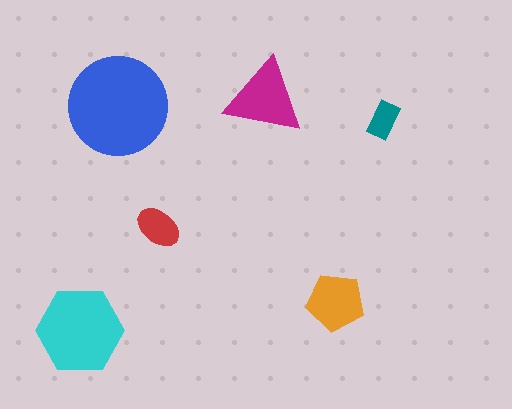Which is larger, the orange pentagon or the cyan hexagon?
The cyan hexagon.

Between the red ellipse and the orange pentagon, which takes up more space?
The orange pentagon.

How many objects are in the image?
There are 6 objects in the image.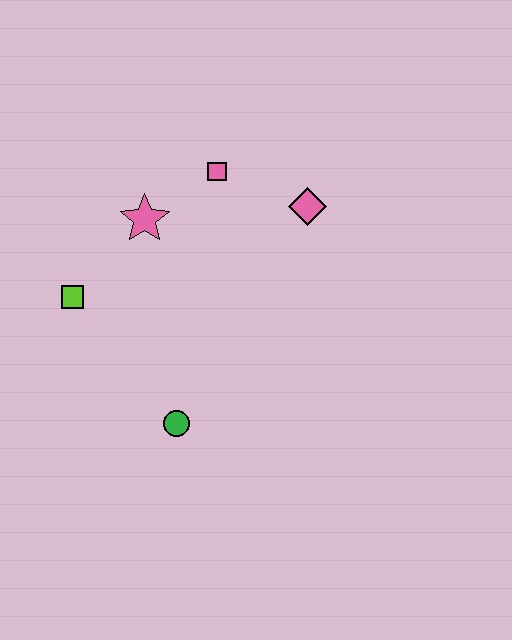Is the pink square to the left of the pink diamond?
Yes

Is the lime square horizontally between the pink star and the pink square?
No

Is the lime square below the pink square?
Yes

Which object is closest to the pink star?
The pink square is closest to the pink star.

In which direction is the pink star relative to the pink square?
The pink star is to the left of the pink square.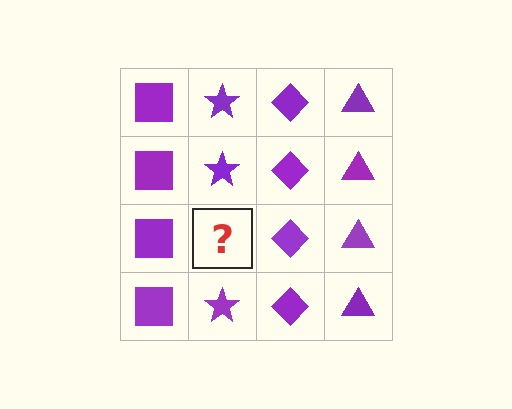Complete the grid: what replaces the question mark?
The question mark should be replaced with a purple star.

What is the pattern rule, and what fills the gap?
The rule is that each column has a consistent shape. The gap should be filled with a purple star.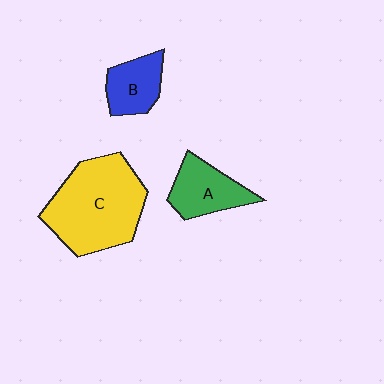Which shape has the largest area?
Shape C (yellow).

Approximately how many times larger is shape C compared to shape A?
Approximately 2.1 times.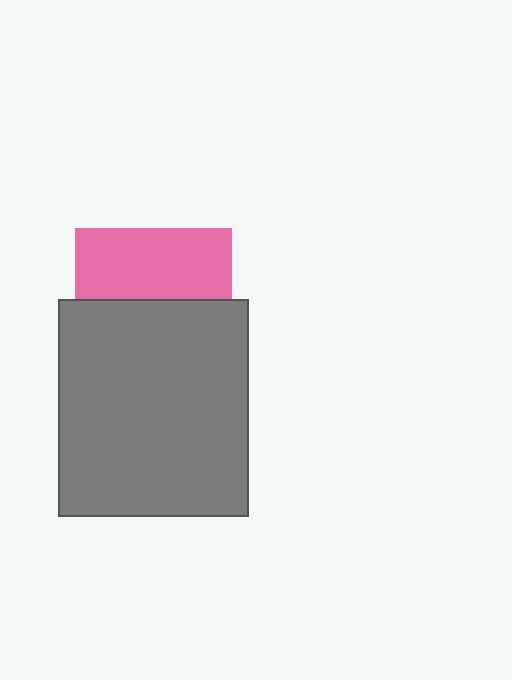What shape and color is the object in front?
The object in front is a gray rectangle.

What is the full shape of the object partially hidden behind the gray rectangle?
The partially hidden object is a pink square.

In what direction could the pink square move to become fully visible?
The pink square could move up. That would shift it out from behind the gray rectangle entirely.